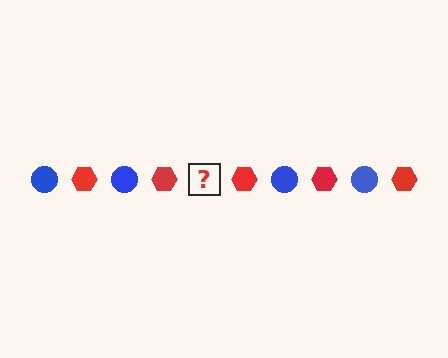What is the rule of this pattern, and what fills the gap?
The rule is that the pattern alternates between blue circle and red hexagon. The gap should be filled with a blue circle.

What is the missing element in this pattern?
The missing element is a blue circle.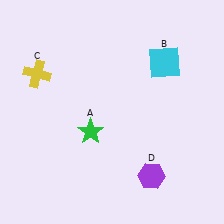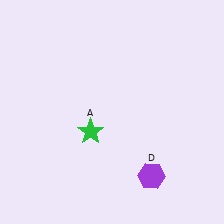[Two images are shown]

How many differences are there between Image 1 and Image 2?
There are 2 differences between the two images.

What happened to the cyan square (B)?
The cyan square (B) was removed in Image 2. It was in the top-right area of Image 1.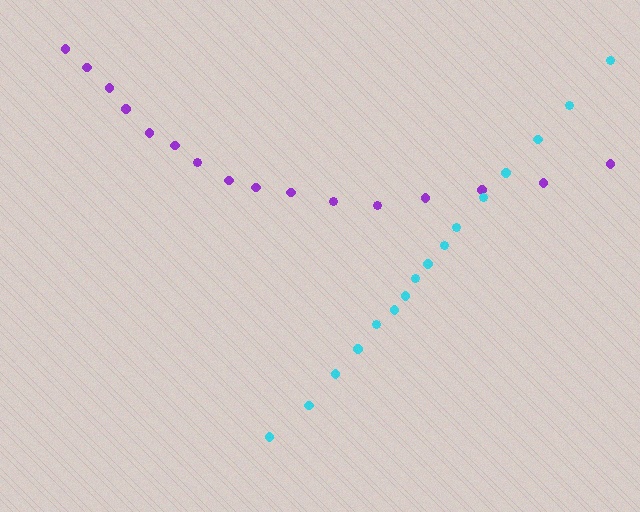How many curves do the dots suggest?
There are 2 distinct paths.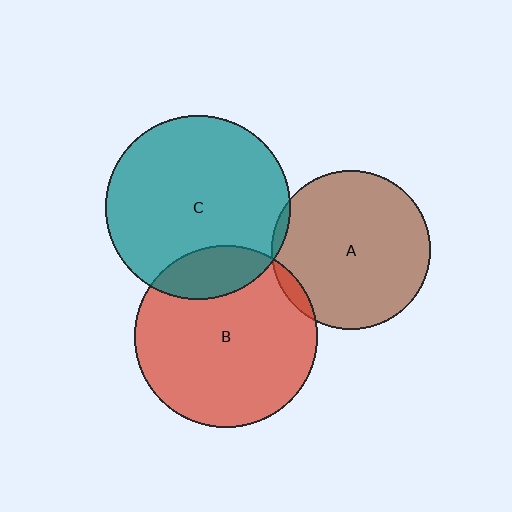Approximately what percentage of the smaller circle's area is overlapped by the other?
Approximately 5%.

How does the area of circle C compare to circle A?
Approximately 1.3 times.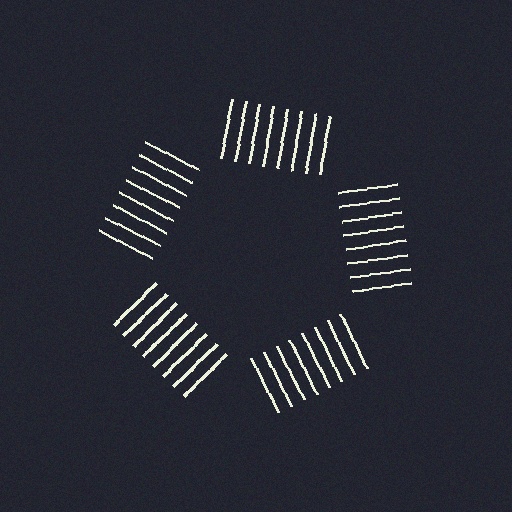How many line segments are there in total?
40 — 8 along each of the 5 edges.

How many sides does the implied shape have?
5 sides — the line-ends trace a pentagon.